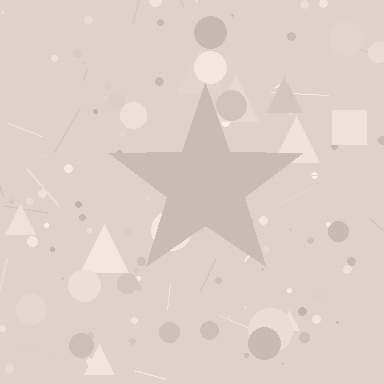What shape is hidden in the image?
A star is hidden in the image.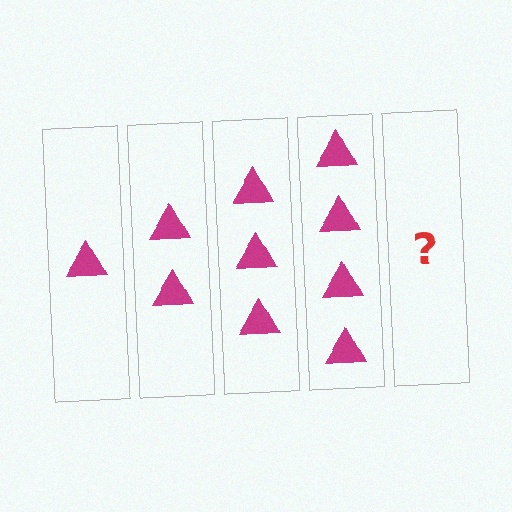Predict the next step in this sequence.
The next step is 5 triangles.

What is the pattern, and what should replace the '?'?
The pattern is that each step adds one more triangle. The '?' should be 5 triangles.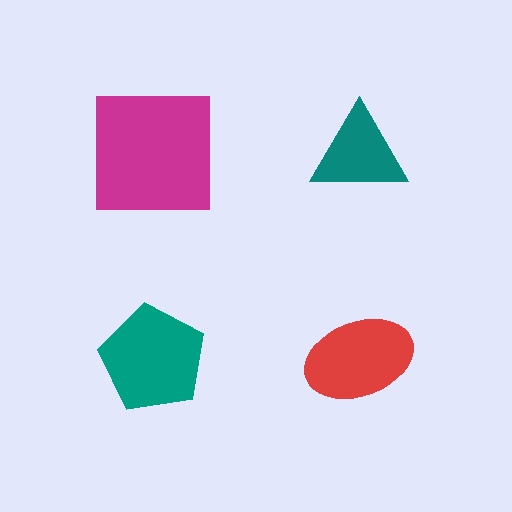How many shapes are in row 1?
2 shapes.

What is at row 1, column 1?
A magenta square.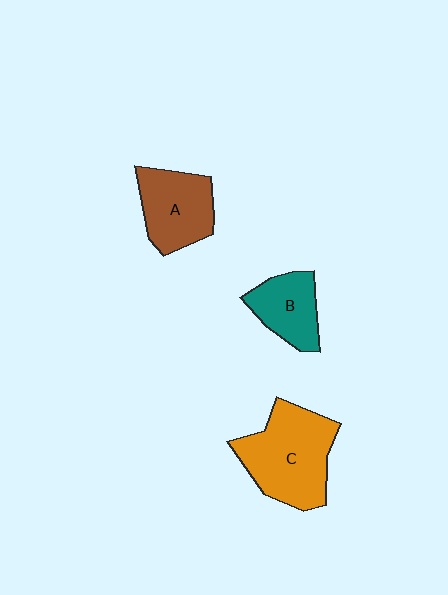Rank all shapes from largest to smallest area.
From largest to smallest: C (orange), A (brown), B (teal).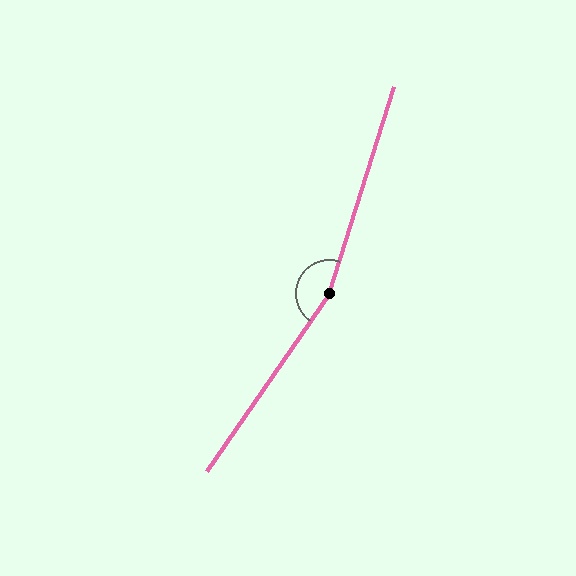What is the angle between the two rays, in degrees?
Approximately 163 degrees.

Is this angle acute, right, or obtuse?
It is obtuse.